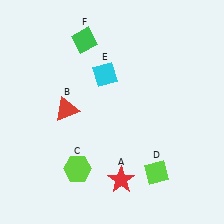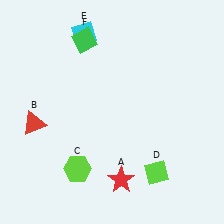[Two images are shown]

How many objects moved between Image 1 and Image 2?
2 objects moved between the two images.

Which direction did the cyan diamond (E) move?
The cyan diamond (E) moved up.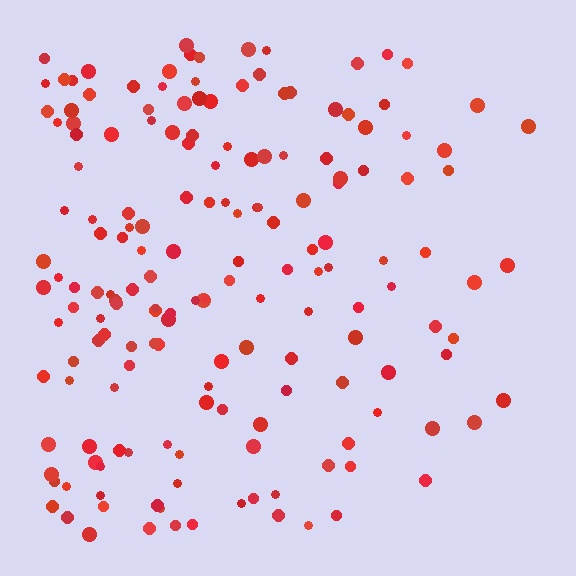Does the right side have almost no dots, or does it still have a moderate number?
Still a moderate number, just noticeably fewer than the left.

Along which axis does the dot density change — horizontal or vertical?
Horizontal.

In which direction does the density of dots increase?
From right to left, with the left side densest.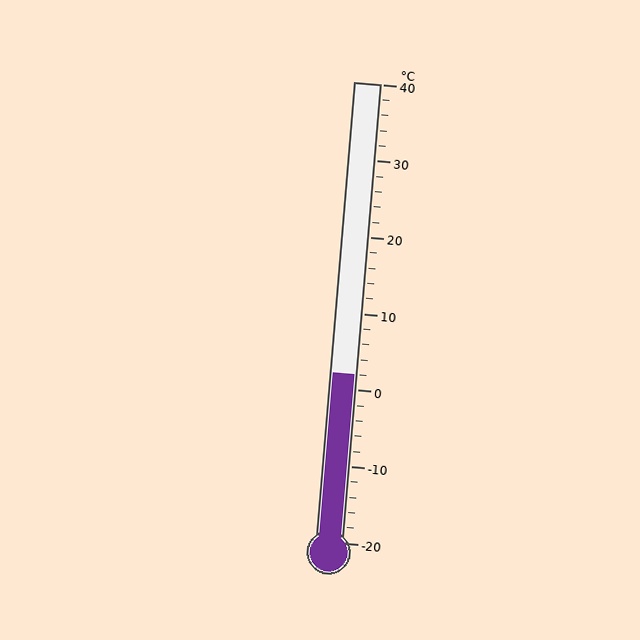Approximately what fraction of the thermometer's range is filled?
The thermometer is filled to approximately 35% of its range.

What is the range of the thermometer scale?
The thermometer scale ranges from -20°C to 40°C.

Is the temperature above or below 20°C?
The temperature is below 20°C.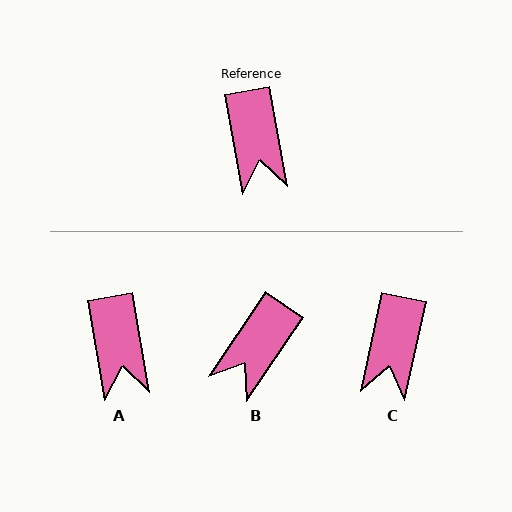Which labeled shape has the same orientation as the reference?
A.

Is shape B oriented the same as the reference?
No, it is off by about 44 degrees.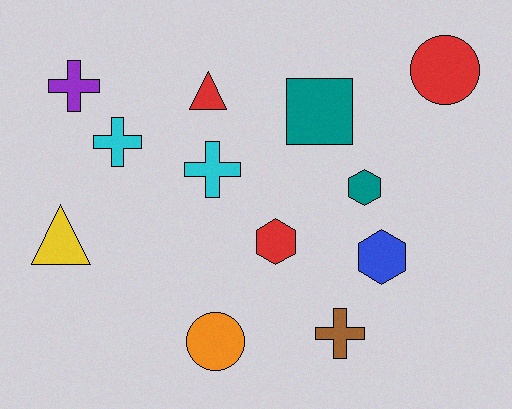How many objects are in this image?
There are 12 objects.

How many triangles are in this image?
There are 2 triangles.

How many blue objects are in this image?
There is 1 blue object.